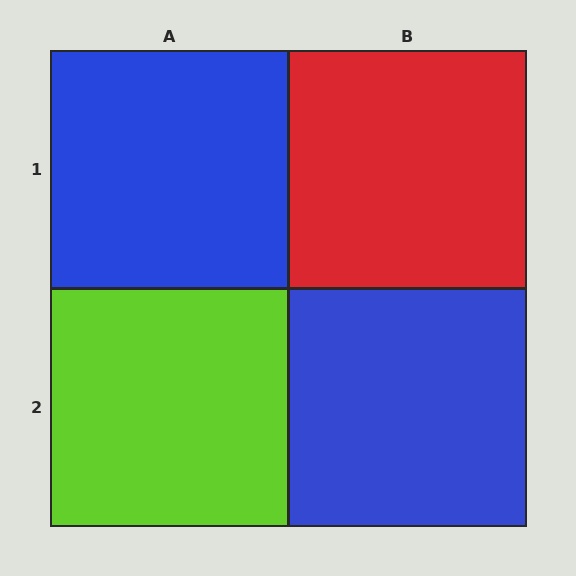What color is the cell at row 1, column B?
Red.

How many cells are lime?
1 cell is lime.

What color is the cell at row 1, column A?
Blue.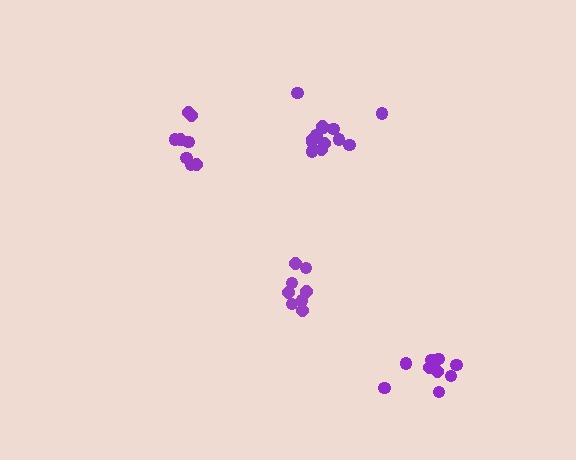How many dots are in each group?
Group 1: 9 dots, Group 2: 13 dots, Group 3: 8 dots, Group 4: 8 dots (38 total).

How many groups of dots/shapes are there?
There are 4 groups.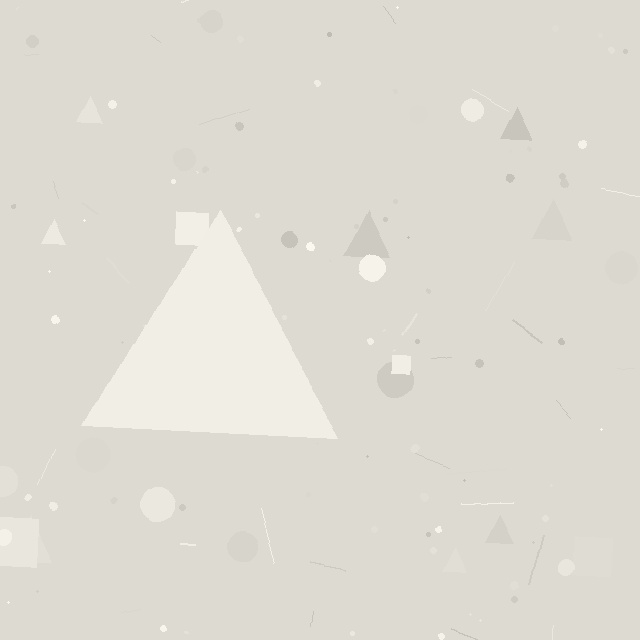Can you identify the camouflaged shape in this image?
The camouflaged shape is a triangle.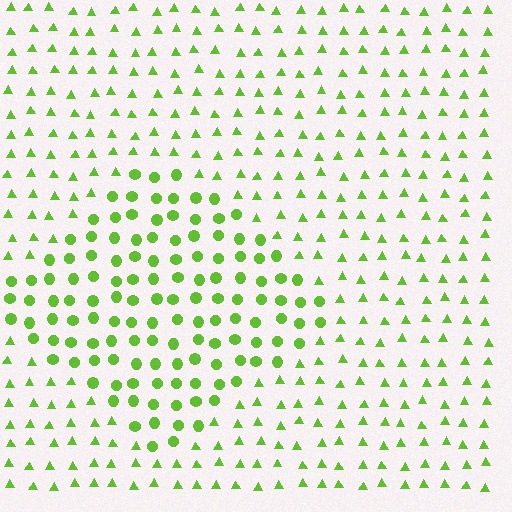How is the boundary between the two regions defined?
The boundary is defined by a change in element shape: circles inside vs. triangles outside. All elements share the same color and spacing.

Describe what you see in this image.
The image is filled with small lime elements arranged in a uniform grid. A diamond-shaped region contains circles, while the surrounding area contains triangles. The boundary is defined purely by the change in element shape.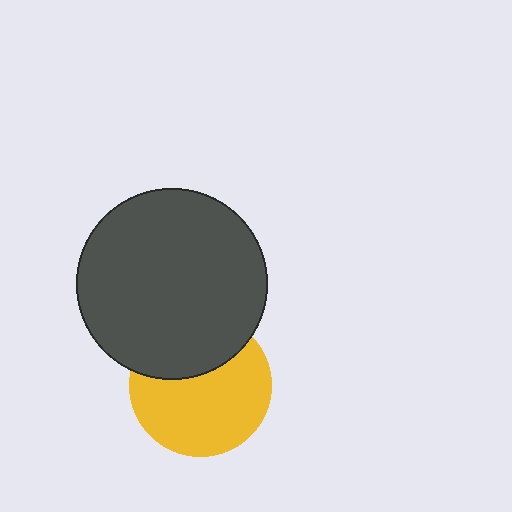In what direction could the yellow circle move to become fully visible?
The yellow circle could move down. That would shift it out from behind the dark gray circle entirely.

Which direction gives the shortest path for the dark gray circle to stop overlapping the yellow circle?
Moving up gives the shortest separation.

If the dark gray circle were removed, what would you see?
You would see the complete yellow circle.